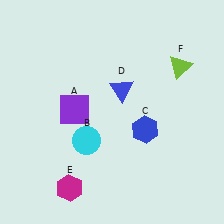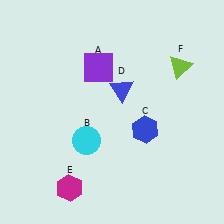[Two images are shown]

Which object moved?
The purple square (A) moved up.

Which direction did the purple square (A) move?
The purple square (A) moved up.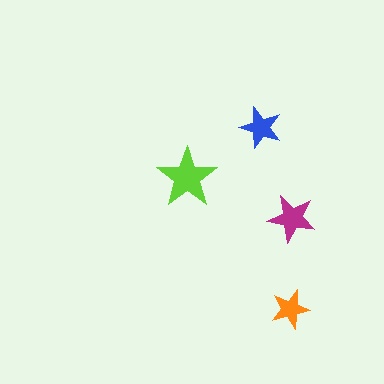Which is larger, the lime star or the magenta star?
The lime one.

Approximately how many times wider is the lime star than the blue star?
About 1.5 times wider.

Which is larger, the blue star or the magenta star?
The magenta one.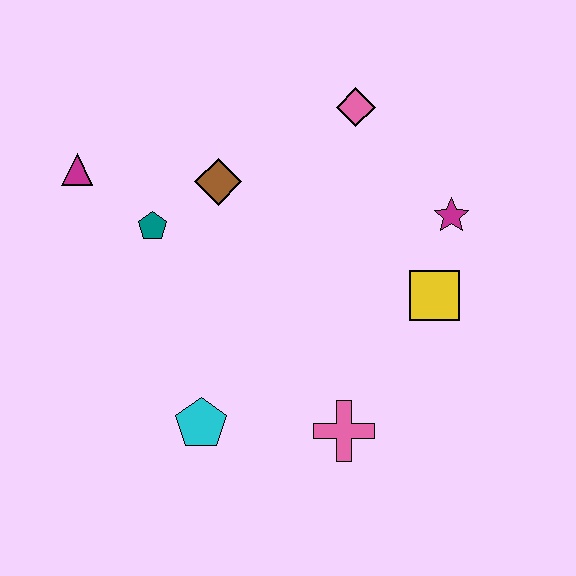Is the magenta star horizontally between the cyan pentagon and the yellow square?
No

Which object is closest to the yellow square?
The magenta star is closest to the yellow square.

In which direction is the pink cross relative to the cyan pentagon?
The pink cross is to the right of the cyan pentagon.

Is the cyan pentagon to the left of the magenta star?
Yes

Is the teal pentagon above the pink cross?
Yes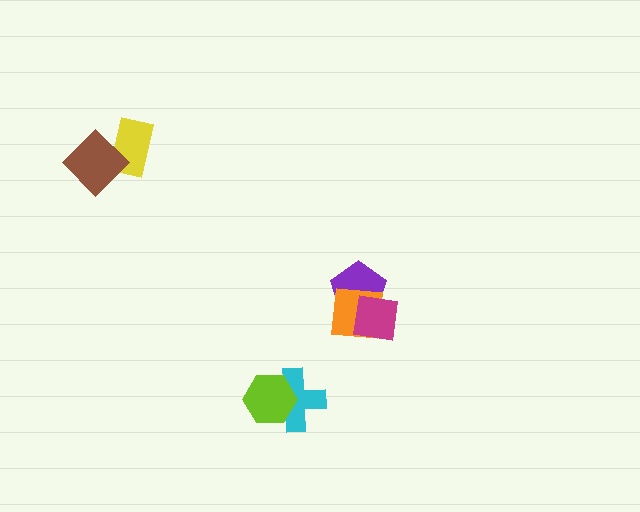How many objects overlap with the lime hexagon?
1 object overlaps with the lime hexagon.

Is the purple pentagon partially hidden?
Yes, it is partially covered by another shape.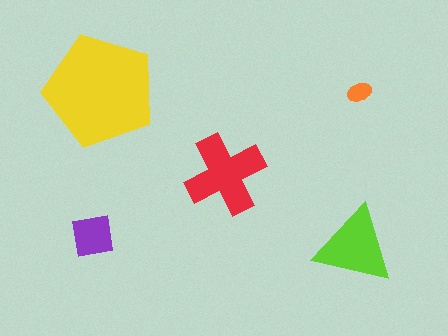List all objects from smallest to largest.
The orange ellipse, the purple square, the lime triangle, the red cross, the yellow pentagon.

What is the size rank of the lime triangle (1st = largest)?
3rd.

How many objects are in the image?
There are 5 objects in the image.